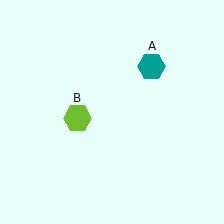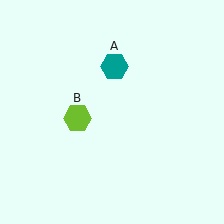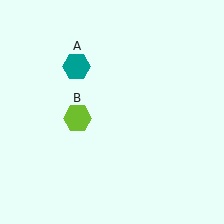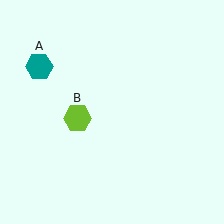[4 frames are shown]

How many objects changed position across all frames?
1 object changed position: teal hexagon (object A).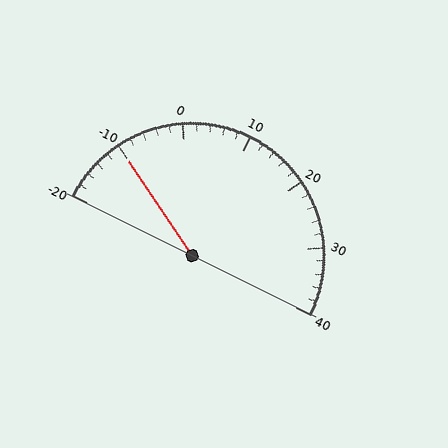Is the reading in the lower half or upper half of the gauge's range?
The reading is in the lower half of the range (-20 to 40).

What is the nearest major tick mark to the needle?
The nearest major tick mark is -10.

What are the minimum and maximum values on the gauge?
The gauge ranges from -20 to 40.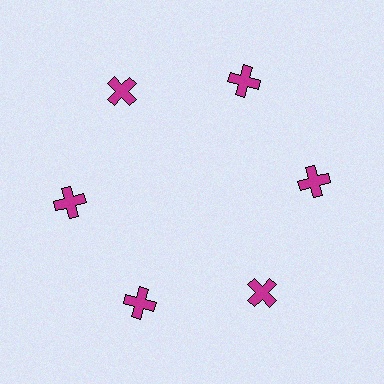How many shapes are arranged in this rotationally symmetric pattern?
There are 6 shapes, arranged in 6 groups of 1.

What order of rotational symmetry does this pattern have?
This pattern has 6-fold rotational symmetry.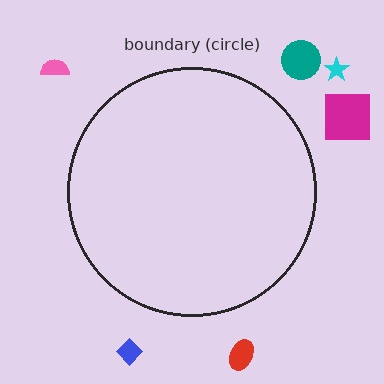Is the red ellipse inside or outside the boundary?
Outside.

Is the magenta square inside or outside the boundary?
Outside.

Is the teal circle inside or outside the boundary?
Outside.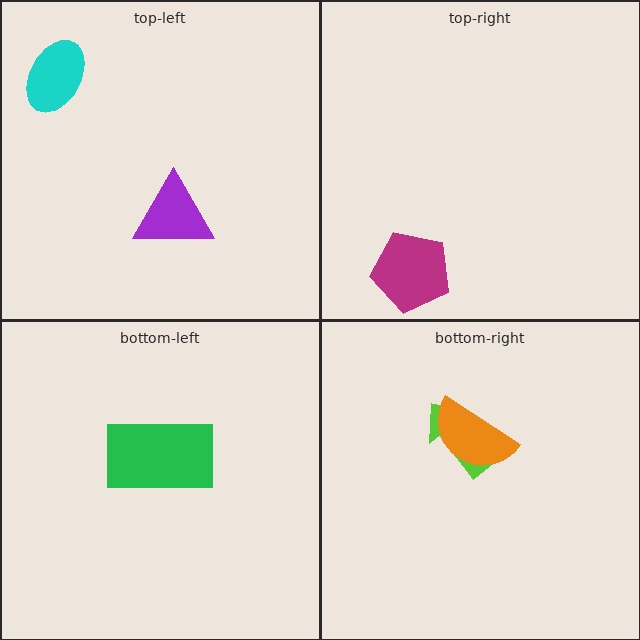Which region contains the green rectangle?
The bottom-left region.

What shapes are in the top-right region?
The magenta pentagon.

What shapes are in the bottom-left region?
The green rectangle.